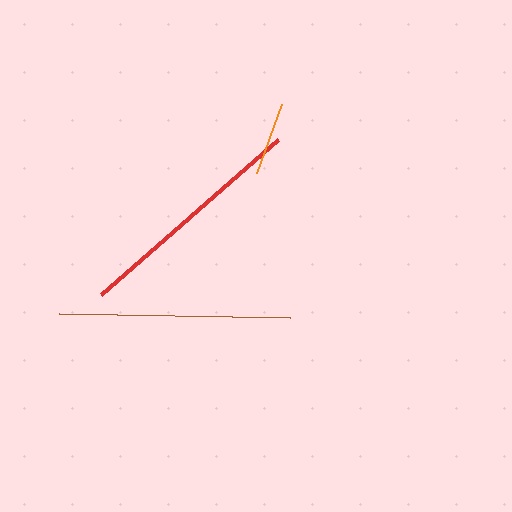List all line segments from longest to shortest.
From longest to shortest: red, brown, orange.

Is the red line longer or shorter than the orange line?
The red line is longer than the orange line.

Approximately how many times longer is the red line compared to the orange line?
The red line is approximately 3.2 times the length of the orange line.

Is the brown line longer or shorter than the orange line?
The brown line is longer than the orange line.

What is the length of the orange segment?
The orange segment is approximately 74 pixels long.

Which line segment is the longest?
The red line is the longest at approximately 235 pixels.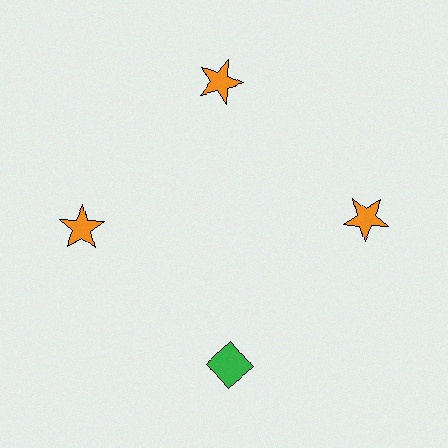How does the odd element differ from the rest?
It differs in both color (green instead of orange) and shape (diamond instead of star).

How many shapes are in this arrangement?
There are 4 shapes arranged in a ring pattern.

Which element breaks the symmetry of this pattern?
The green diamond at roughly the 6 o'clock position breaks the symmetry. All other shapes are orange stars.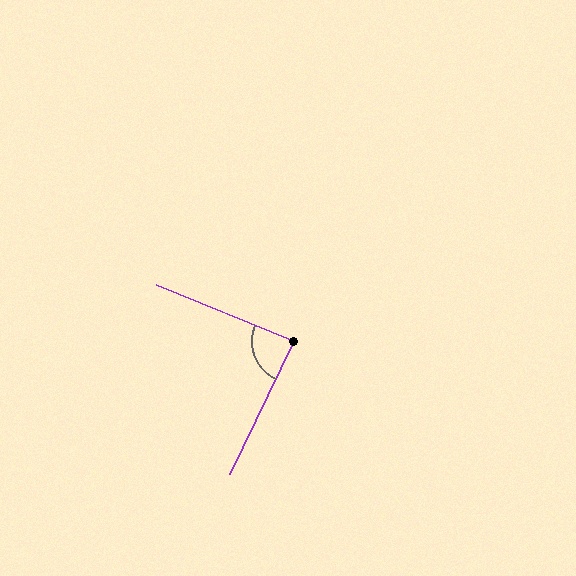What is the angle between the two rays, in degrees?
Approximately 86 degrees.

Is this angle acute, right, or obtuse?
It is approximately a right angle.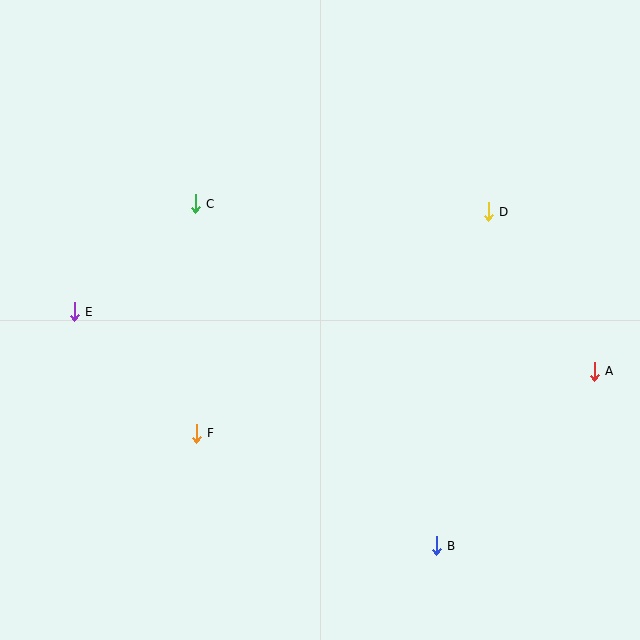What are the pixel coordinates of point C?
Point C is at (195, 204).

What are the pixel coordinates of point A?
Point A is at (594, 371).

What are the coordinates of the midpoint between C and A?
The midpoint between C and A is at (395, 288).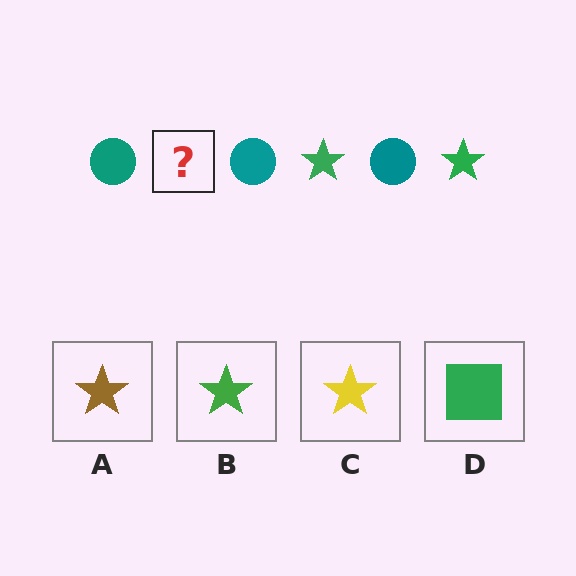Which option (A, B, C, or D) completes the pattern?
B.